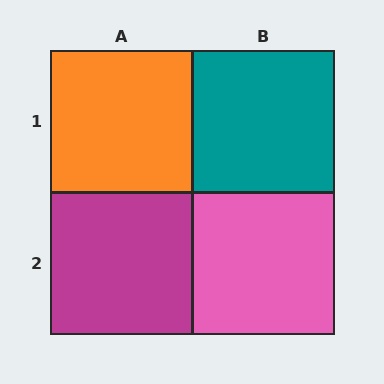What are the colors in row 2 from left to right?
Magenta, pink.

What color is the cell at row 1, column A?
Orange.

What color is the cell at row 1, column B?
Teal.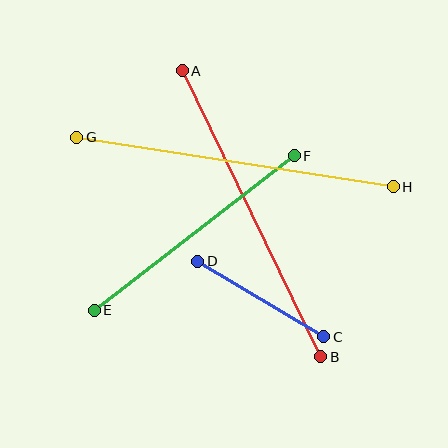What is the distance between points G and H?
The distance is approximately 320 pixels.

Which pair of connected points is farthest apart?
Points G and H are farthest apart.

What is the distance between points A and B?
The distance is approximately 318 pixels.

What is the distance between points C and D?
The distance is approximately 147 pixels.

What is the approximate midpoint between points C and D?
The midpoint is at approximately (261, 299) pixels.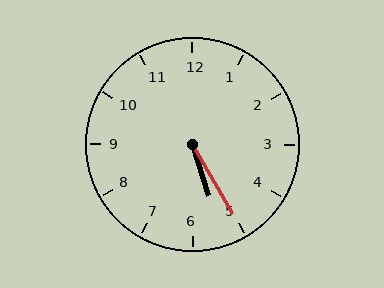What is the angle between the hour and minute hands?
Approximately 12 degrees.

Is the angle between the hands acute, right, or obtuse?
It is acute.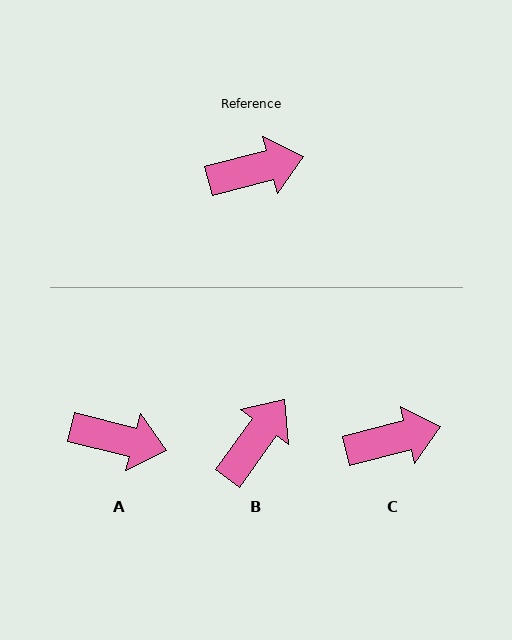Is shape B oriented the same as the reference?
No, it is off by about 40 degrees.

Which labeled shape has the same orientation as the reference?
C.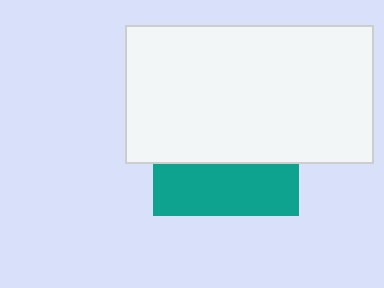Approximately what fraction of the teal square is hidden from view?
Roughly 64% of the teal square is hidden behind the white rectangle.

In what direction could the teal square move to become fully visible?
The teal square could move down. That would shift it out from behind the white rectangle entirely.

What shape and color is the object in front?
The object in front is a white rectangle.